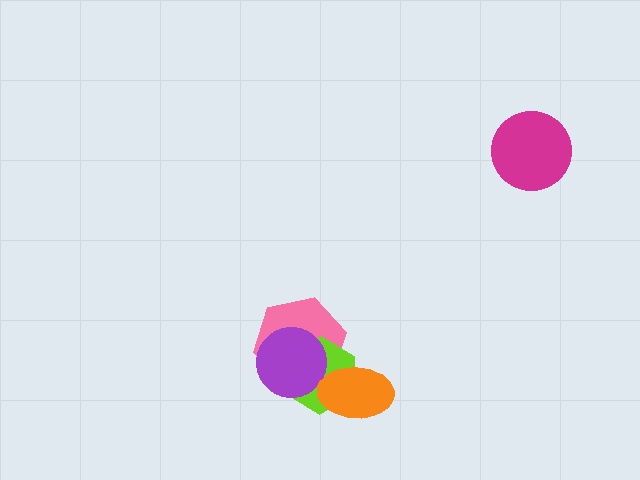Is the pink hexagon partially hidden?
Yes, it is partially covered by another shape.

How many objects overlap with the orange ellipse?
2 objects overlap with the orange ellipse.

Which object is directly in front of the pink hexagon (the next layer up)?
The lime hexagon is directly in front of the pink hexagon.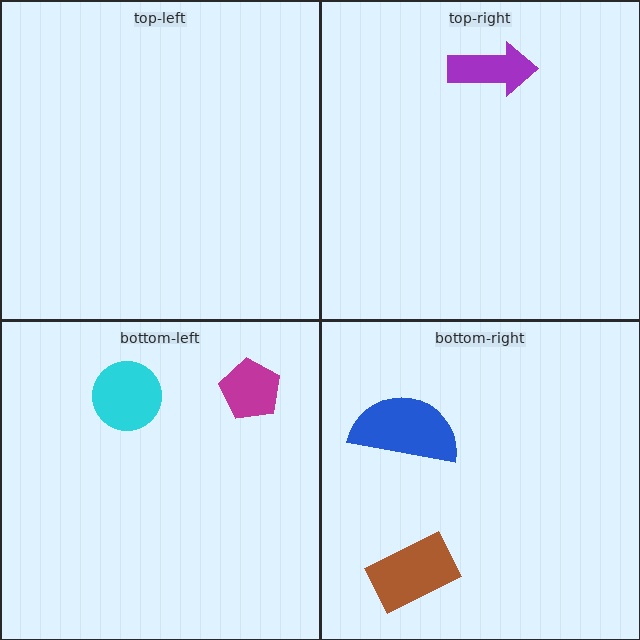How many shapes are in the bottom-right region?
2.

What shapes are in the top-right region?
The purple arrow.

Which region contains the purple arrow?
The top-right region.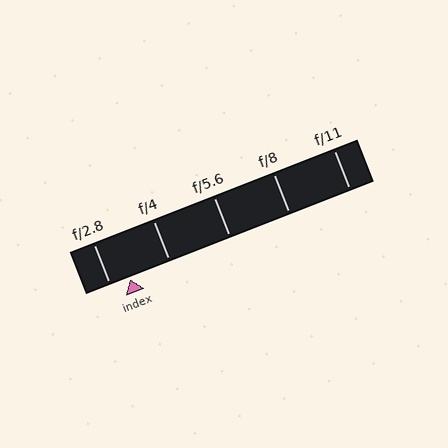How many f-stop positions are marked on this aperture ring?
There are 5 f-stop positions marked.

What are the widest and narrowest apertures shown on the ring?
The widest aperture shown is f/2.8 and the narrowest is f/11.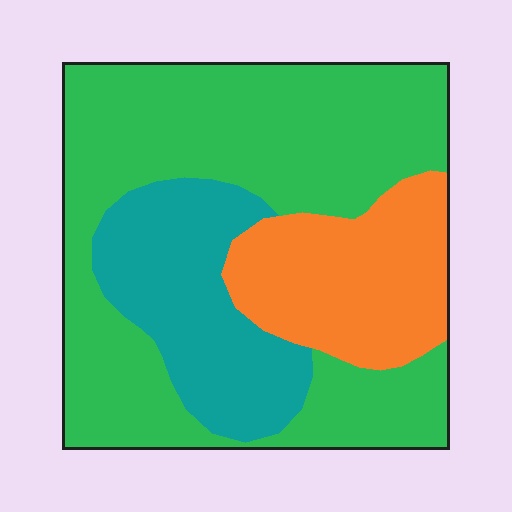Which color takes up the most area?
Green, at roughly 55%.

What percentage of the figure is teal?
Teal takes up less than a quarter of the figure.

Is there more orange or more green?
Green.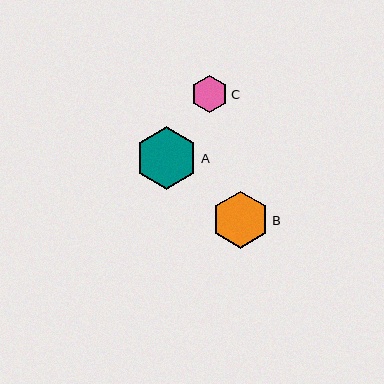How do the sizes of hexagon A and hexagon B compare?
Hexagon A and hexagon B are approximately the same size.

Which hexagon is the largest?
Hexagon A is the largest with a size of approximately 63 pixels.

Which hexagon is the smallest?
Hexagon C is the smallest with a size of approximately 37 pixels.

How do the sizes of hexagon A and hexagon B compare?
Hexagon A and hexagon B are approximately the same size.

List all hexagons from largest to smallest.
From largest to smallest: A, B, C.